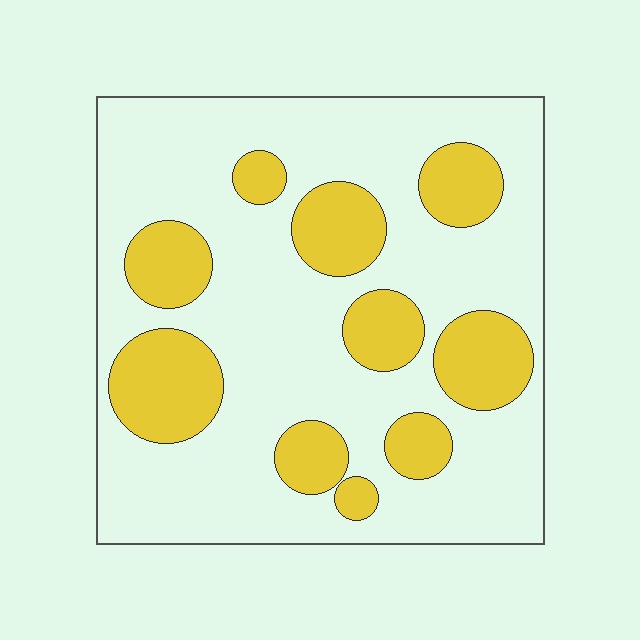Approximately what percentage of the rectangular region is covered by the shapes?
Approximately 25%.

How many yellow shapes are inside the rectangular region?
10.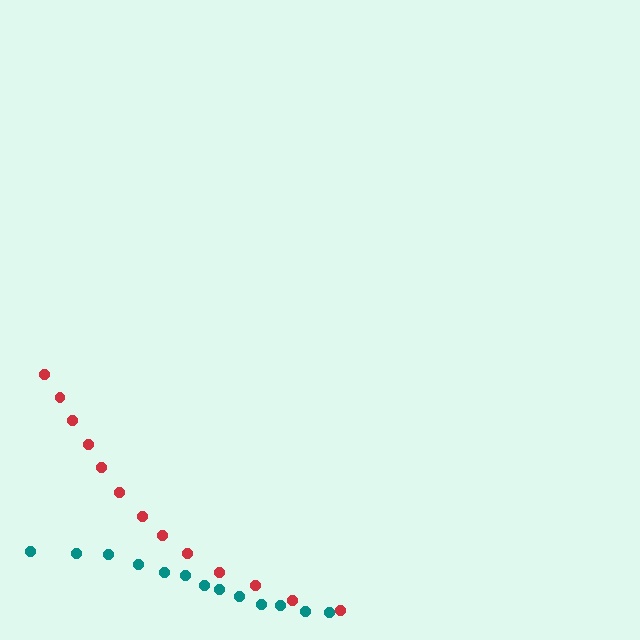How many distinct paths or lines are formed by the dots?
There are 2 distinct paths.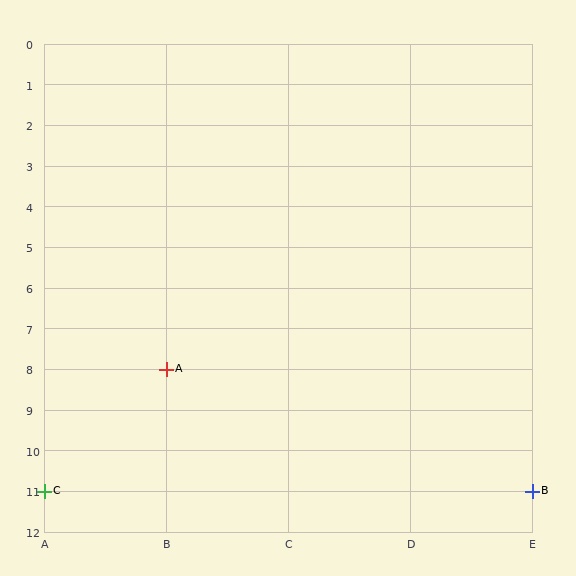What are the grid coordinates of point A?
Point A is at grid coordinates (B, 8).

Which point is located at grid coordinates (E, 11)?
Point B is at (E, 11).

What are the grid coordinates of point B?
Point B is at grid coordinates (E, 11).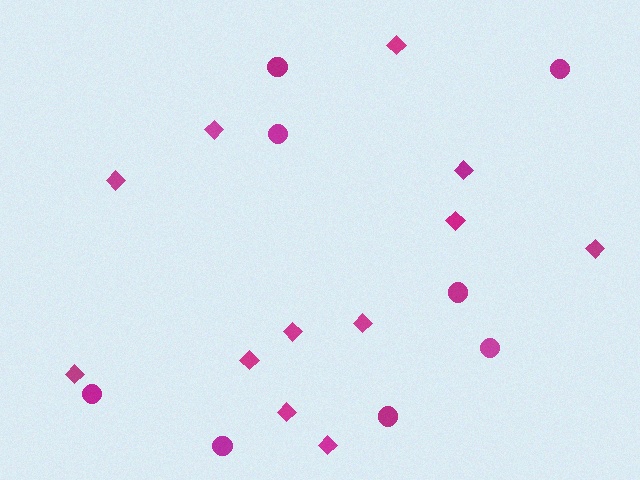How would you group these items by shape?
There are 2 groups: one group of diamonds (12) and one group of circles (8).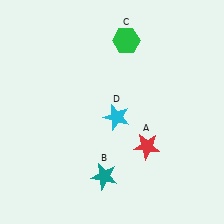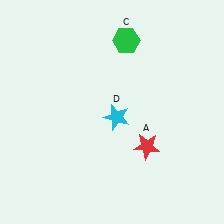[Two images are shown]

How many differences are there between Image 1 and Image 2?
There is 1 difference between the two images.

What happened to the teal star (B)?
The teal star (B) was removed in Image 2. It was in the bottom-left area of Image 1.